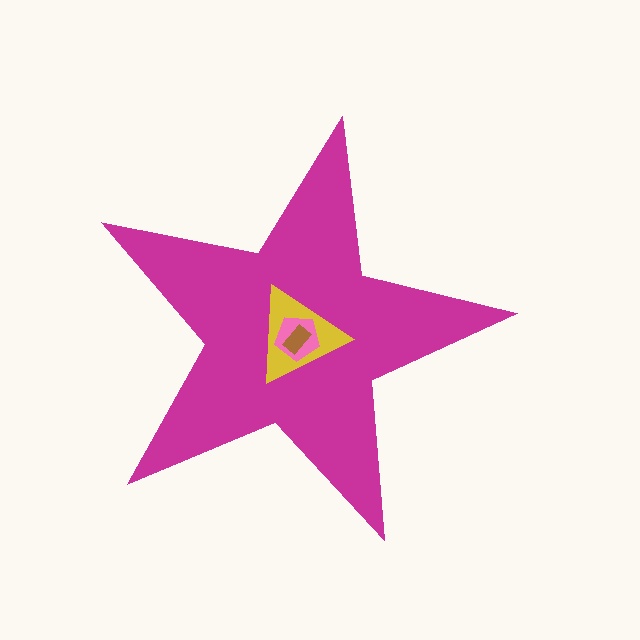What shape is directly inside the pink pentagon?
The brown rectangle.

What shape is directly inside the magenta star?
The yellow triangle.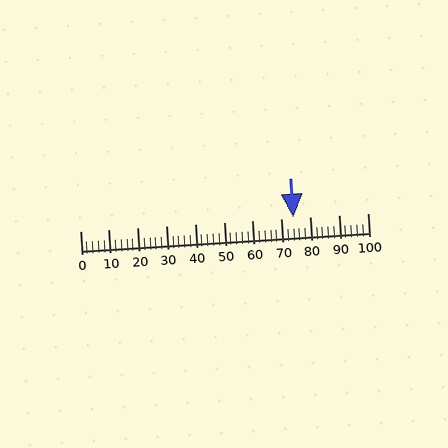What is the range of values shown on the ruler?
The ruler shows values from 0 to 100.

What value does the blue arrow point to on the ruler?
The blue arrow points to approximately 74.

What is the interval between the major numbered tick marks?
The major tick marks are spaced 10 units apart.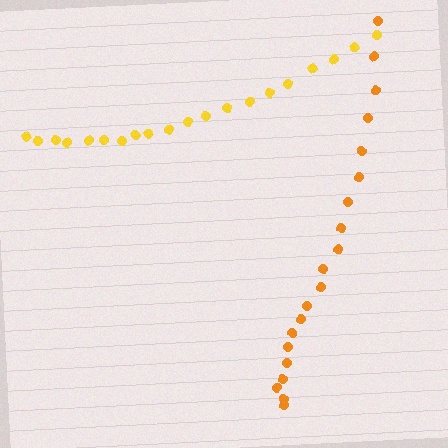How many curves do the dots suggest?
There are 2 distinct paths.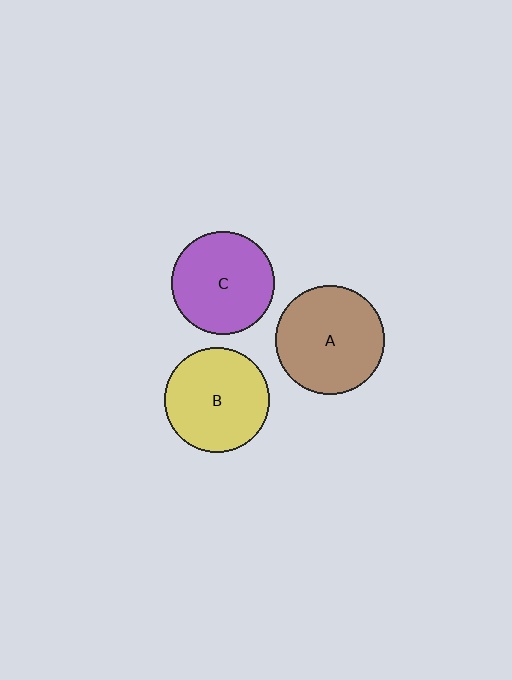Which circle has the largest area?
Circle A (brown).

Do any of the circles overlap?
No, none of the circles overlap.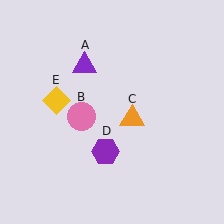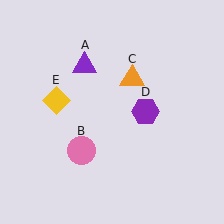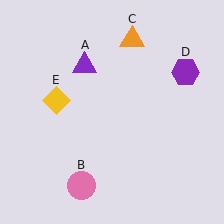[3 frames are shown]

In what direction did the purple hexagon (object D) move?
The purple hexagon (object D) moved up and to the right.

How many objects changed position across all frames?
3 objects changed position: pink circle (object B), orange triangle (object C), purple hexagon (object D).